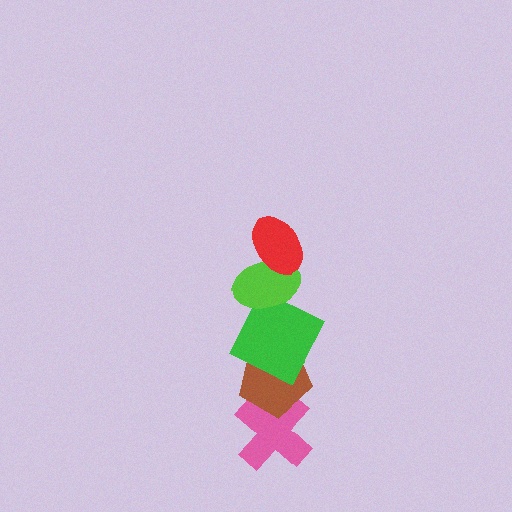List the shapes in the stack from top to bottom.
From top to bottom: the red ellipse, the lime ellipse, the green square, the brown pentagon, the pink cross.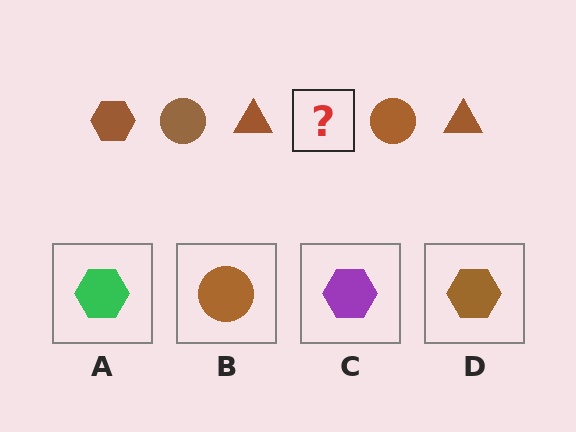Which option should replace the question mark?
Option D.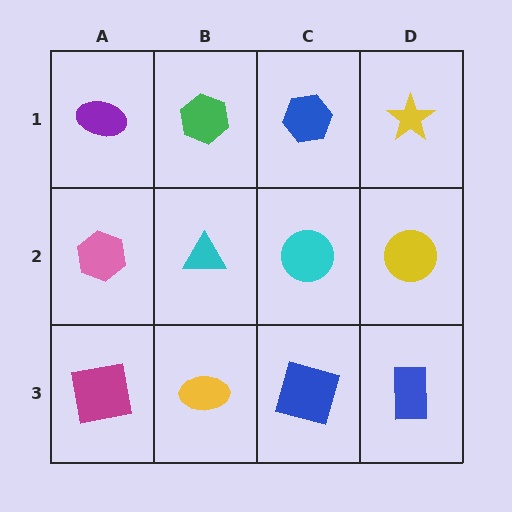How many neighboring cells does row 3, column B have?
3.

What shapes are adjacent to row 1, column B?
A cyan triangle (row 2, column B), a purple ellipse (row 1, column A), a blue hexagon (row 1, column C).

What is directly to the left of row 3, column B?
A magenta square.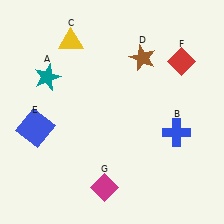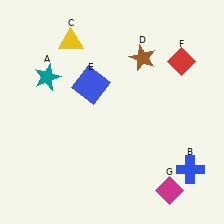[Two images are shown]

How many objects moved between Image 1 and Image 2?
3 objects moved between the two images.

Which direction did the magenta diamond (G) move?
The magenta diamond (G) moved right.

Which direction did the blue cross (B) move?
The blue cross (B) moved down.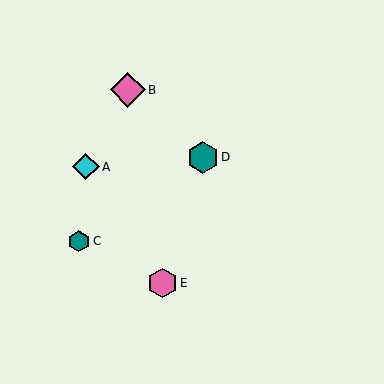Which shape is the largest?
The pink diamond (labeled B) is the largest.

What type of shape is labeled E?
Shape E is a pink hexagon.